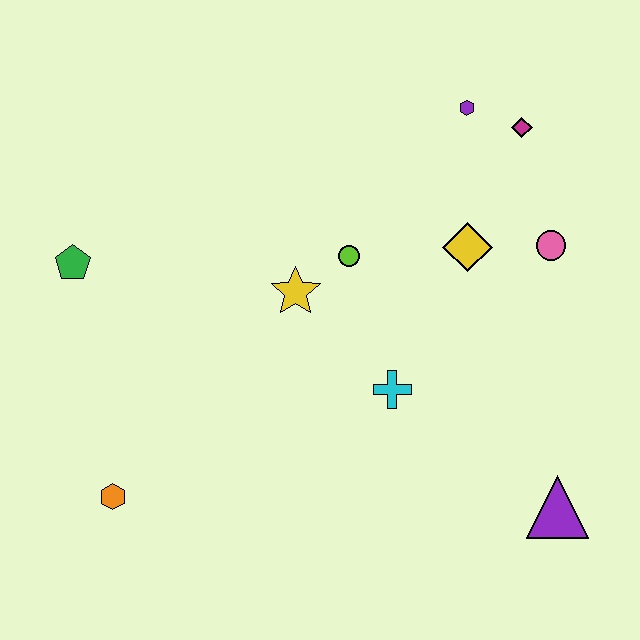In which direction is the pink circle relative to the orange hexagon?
The pink circle is to the right of the orange hexagon.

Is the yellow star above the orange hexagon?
Yes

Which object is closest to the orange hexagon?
The green pentagon is closest to the orange hexagon.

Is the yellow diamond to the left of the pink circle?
Yes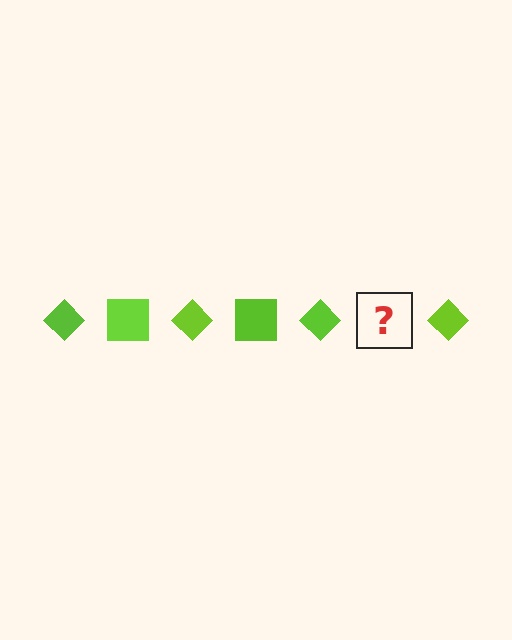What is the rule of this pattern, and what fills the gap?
The rule is that the pattern cycles through diamond, square shapes in lime. The gap should be filled with a lime square.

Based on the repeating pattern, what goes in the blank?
The blank should be a lime square.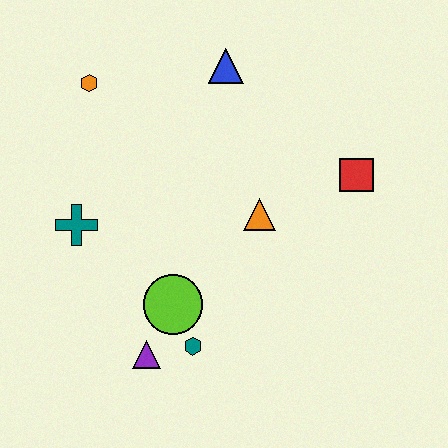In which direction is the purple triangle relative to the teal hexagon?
The purple triangle is to the left of the teal hexagon.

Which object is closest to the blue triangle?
The orange hexagon is closest to the blue triangle.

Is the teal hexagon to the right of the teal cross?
Yes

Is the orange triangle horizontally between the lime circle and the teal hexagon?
No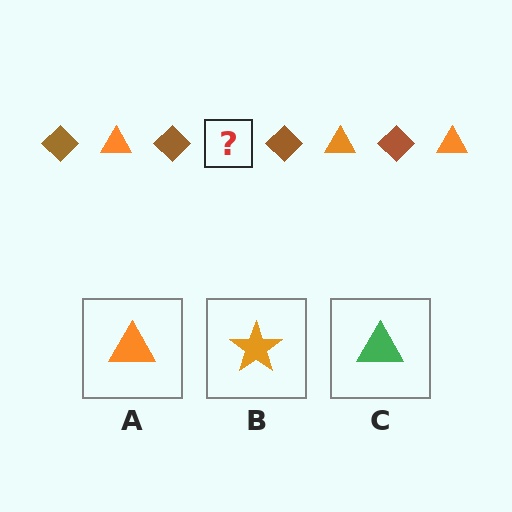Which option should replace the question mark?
Option A.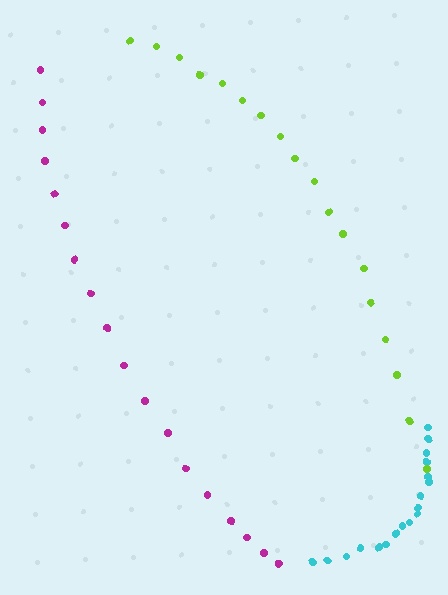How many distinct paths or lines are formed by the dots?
There are 3 distinct paths.